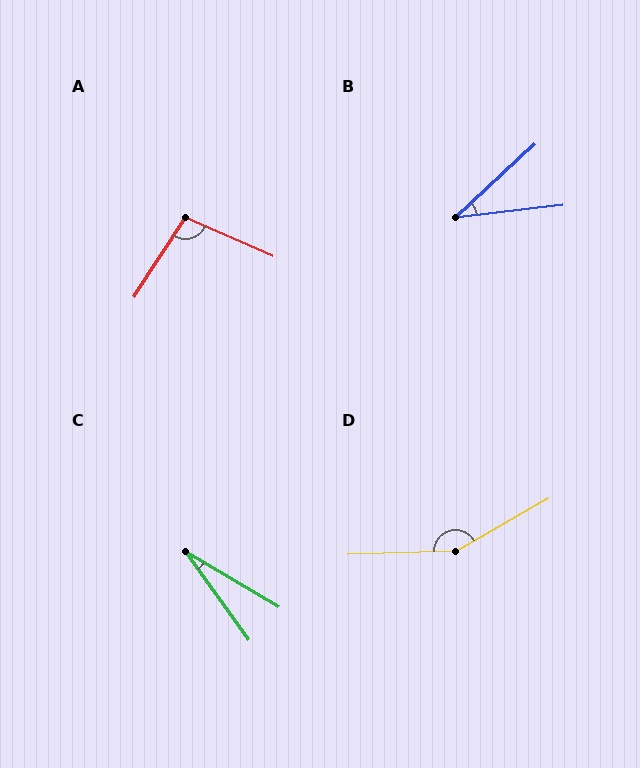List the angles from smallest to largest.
C (23°), B (36°), A (99°), D (152°).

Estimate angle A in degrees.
Approximately 99 degrees.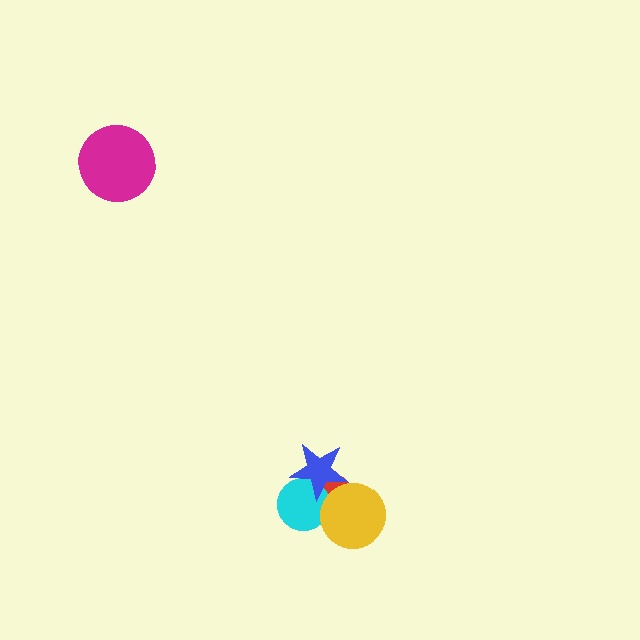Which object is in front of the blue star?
The yellow circle is in front of the blue star.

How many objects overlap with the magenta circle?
0 objects overlap with the magenta circle.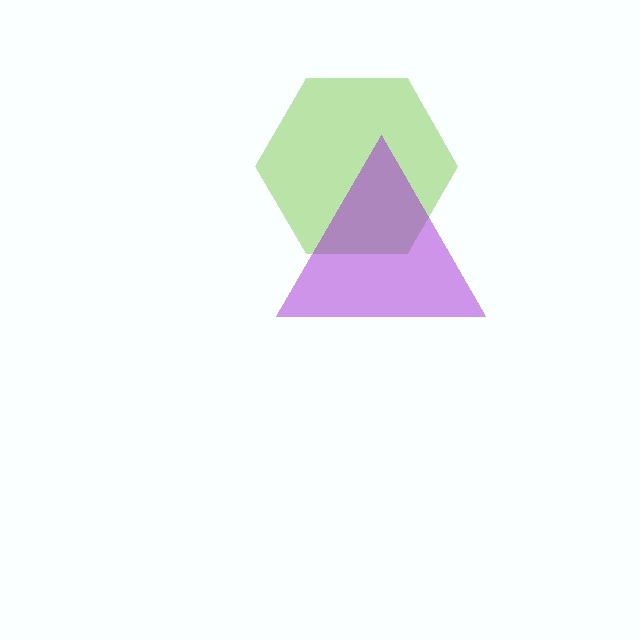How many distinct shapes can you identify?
There are 2 distinct shapes: a lime hexagon, a purple triangle.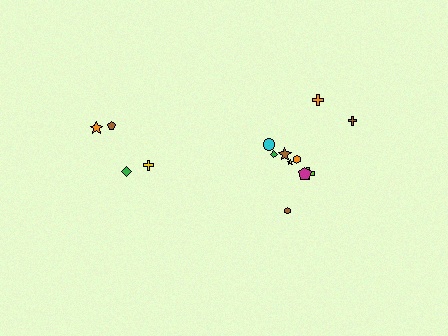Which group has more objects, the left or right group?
The right group.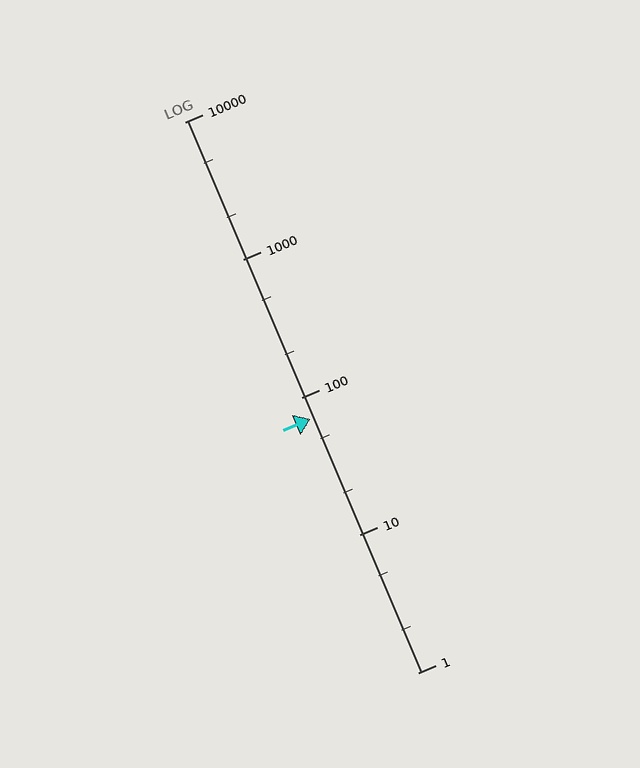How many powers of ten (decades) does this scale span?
The scale spans 4 decades, from 1 to 10000.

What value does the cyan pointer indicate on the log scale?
The pointer indicates approximately 70.